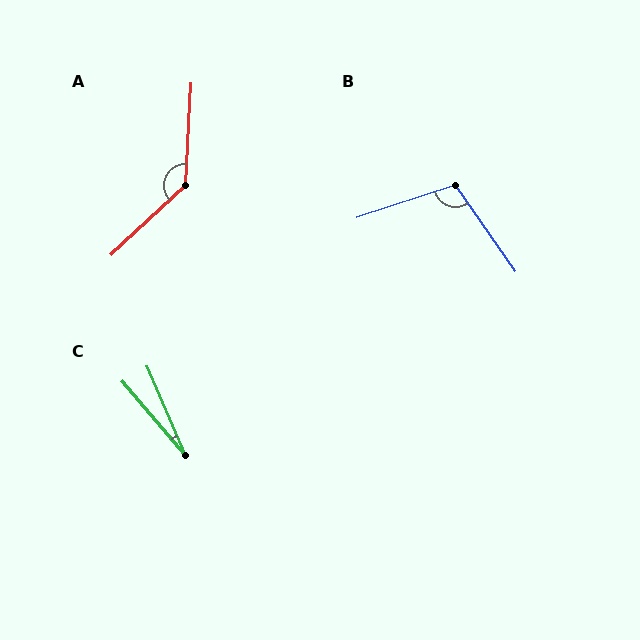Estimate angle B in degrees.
Approximately 106 degrees.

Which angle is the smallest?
C, at approximately 18 degrees.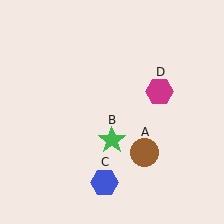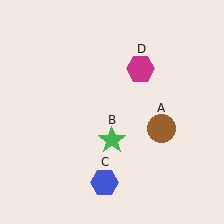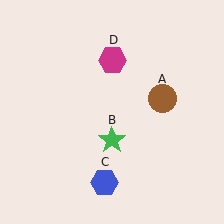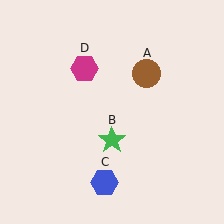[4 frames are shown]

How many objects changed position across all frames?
2 objects changed position: brown circle (object A), magenta hexagon (object D).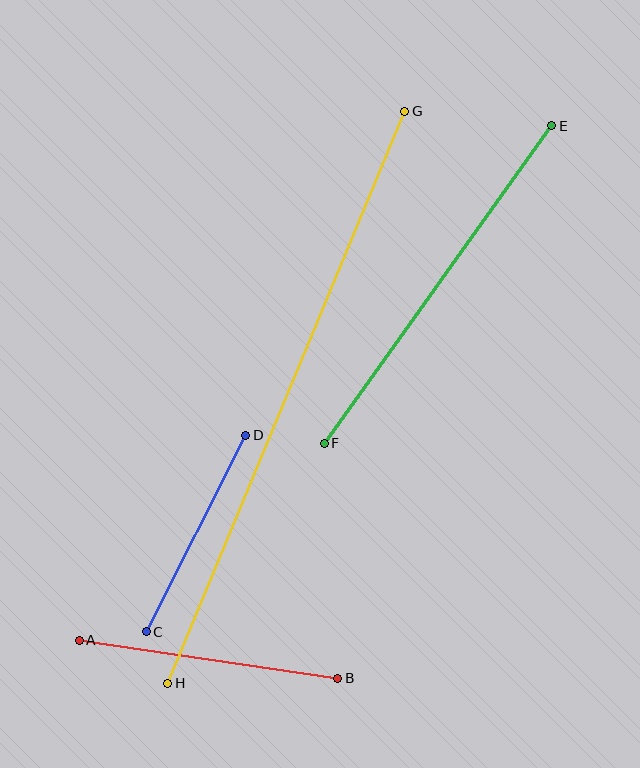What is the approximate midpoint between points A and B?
The midpoint is at approximately (209, 659) pixels.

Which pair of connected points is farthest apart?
Points G and H are farthest apart.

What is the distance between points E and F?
The distance is approximately 391 pixels.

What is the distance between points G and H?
The distance is approximately 619 pixels.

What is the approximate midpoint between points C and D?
The midpoint is at approximately (196, 533) pixels.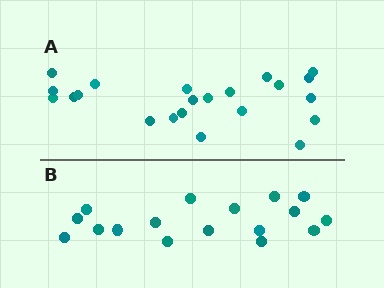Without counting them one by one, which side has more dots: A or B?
Region A (the top region) has more dots.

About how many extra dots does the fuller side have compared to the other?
Region A has about 5 more dots than region B.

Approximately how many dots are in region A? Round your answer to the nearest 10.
About 20 dots. (The exact count is 22, which rounds to 20.)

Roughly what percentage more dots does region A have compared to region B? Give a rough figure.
About 30% more.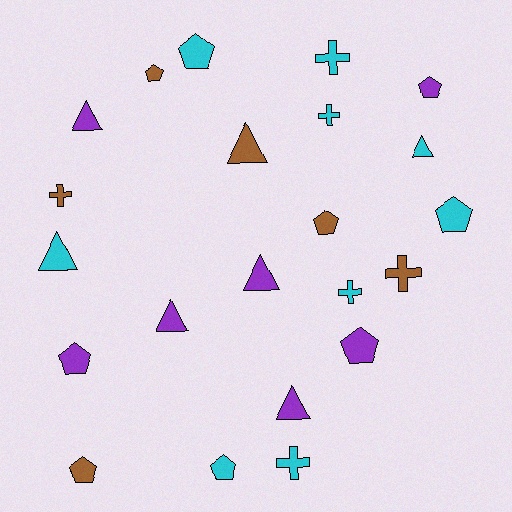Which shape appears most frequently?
Pentagon, with 9 objects.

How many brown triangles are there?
There is 1 brown triangle.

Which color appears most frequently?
Cyan, with 9 objects.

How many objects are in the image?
There are 22 objects.